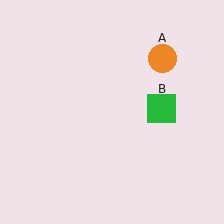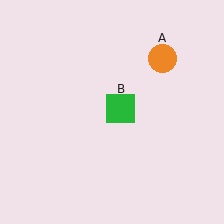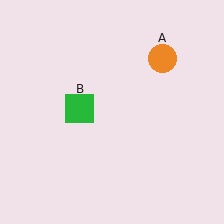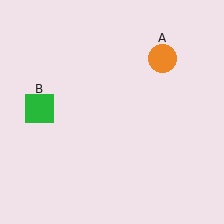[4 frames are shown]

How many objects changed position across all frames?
1 object changed position: green square (object B).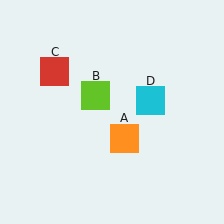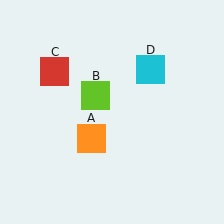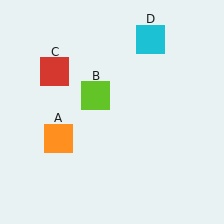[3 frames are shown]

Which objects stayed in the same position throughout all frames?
Lime square (object B) and red square (object C) remained stationary.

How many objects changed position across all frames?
2 objects changed position: orange square (object A), cyan square (object D).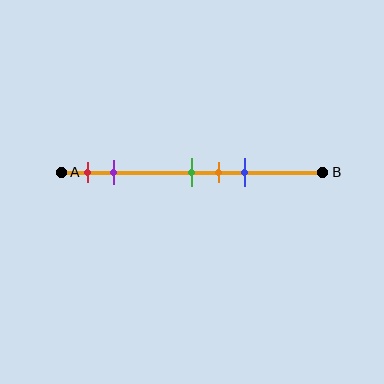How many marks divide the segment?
There are 5 marks dividing the segment.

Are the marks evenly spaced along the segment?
No, the marks are not evenly spaced.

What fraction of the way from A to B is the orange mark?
The orange mark is approximately 60% (0.6) of the way from A to B.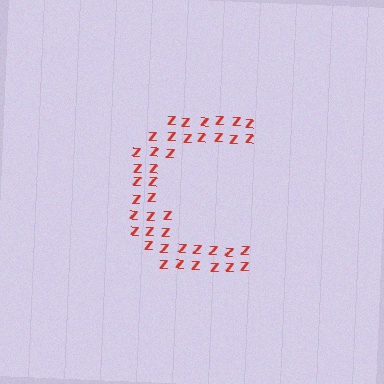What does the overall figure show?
The overall figure shows the letter C.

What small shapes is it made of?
It is made of small letter Z's.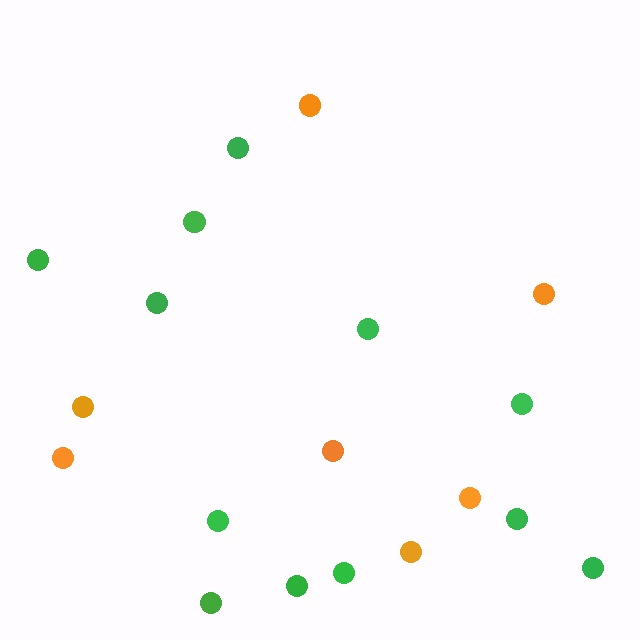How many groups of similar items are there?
There are 2 groups: one group of green circles (12) and one group of orange circles (7).